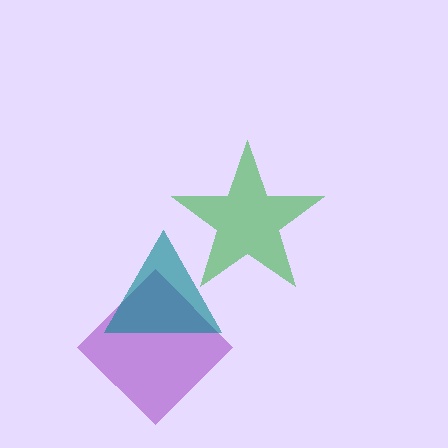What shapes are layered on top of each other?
The layered shapes are: a green star, a purple diamond, a teal triangle.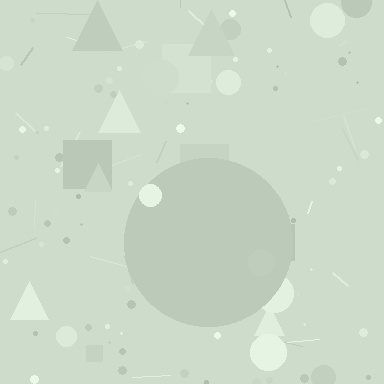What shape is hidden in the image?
A circle is hidden in the image.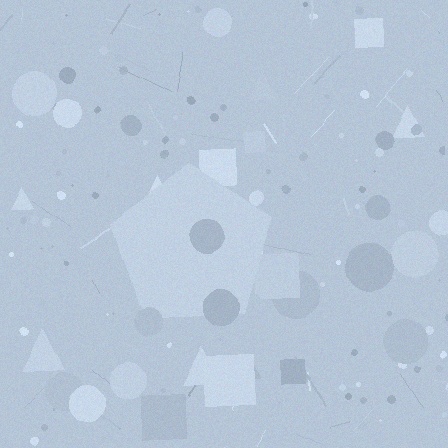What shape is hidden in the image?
A pentagon is hidden in the image.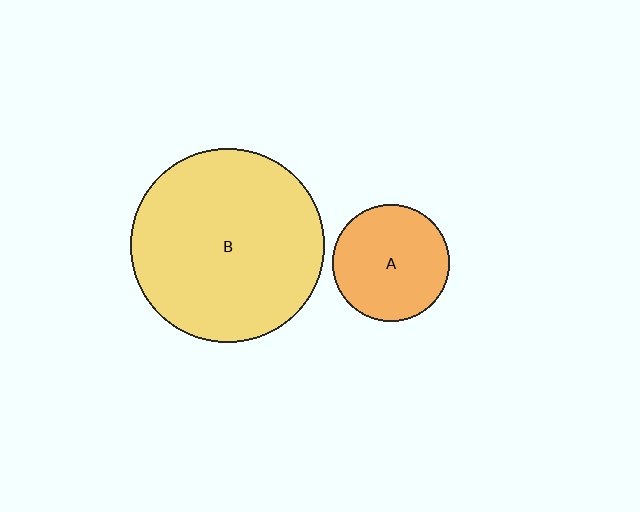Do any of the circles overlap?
No, none of the circles overlap.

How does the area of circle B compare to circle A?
Approximately 2.7 times.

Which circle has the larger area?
Circle B (yellow).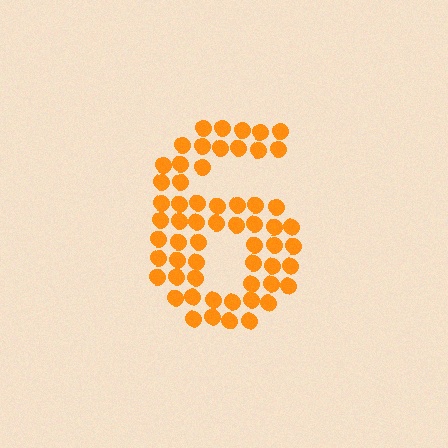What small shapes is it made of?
It is made of small circles.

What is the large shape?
The large shape is the digit 6.